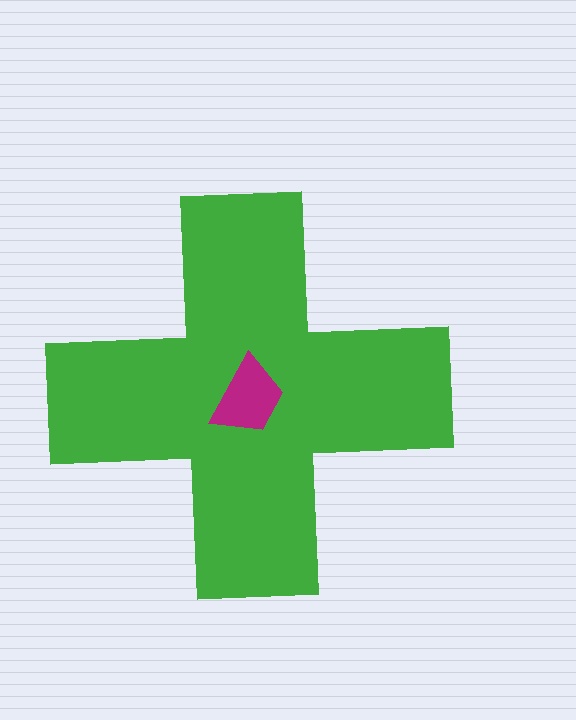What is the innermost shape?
The magenta trapezoid.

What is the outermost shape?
The green cross.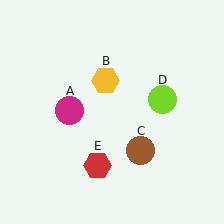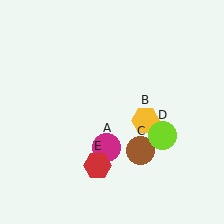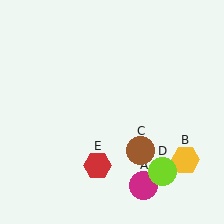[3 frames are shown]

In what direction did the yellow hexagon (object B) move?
The yellow hexagon (object B) moved down and to the right.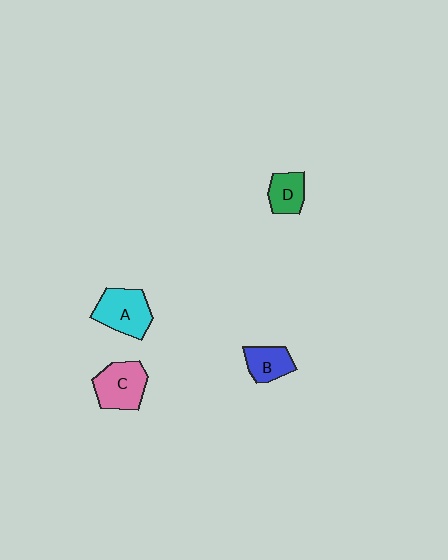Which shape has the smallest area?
Shape D (green).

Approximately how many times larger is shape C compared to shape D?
Approximately 1.6 times.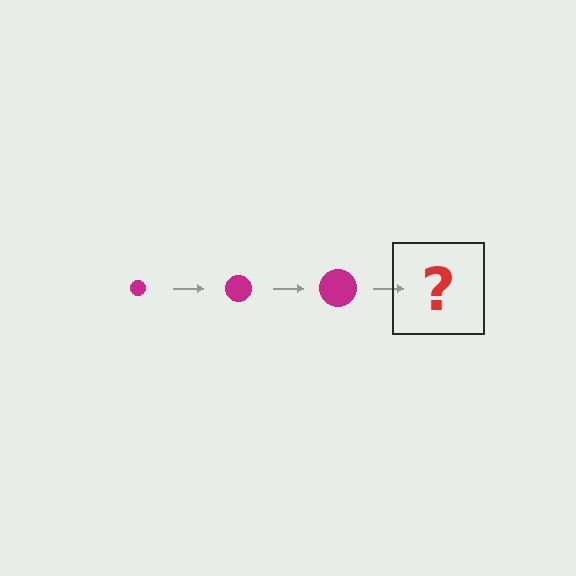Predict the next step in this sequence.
The next step is a magenta circle, larger than the previous one.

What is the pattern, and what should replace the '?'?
The pattern is that the circle gets progressively larger each step. The '?' should be a magenta circle, larger than the previous one.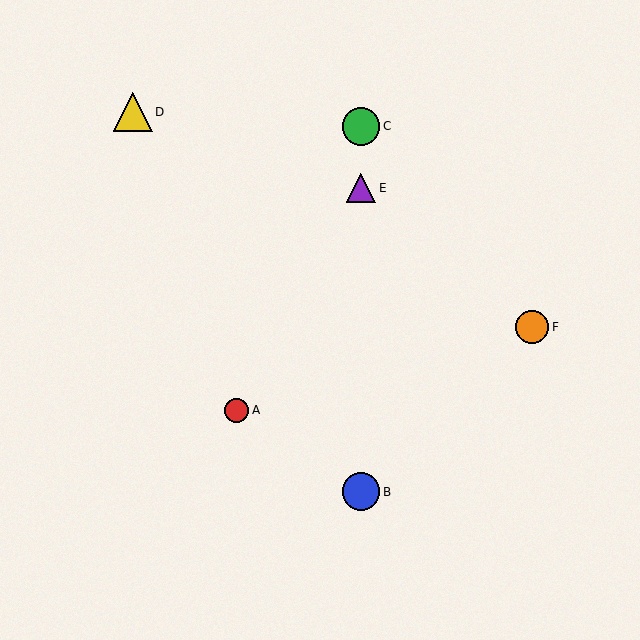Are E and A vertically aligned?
No, E is at x≈361 and A is at x≈236.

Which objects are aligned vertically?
Objects B, C, E are aligned vertically.